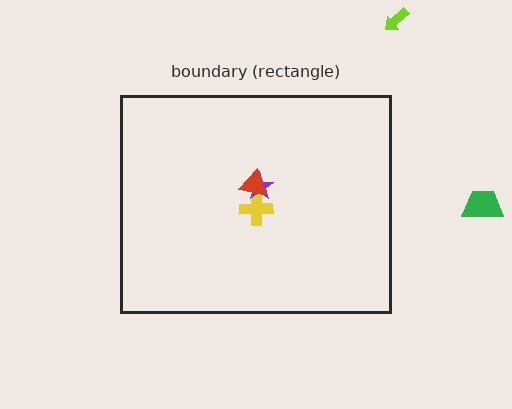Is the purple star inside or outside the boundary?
Inside.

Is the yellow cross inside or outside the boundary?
Inside.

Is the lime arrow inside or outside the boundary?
Outside.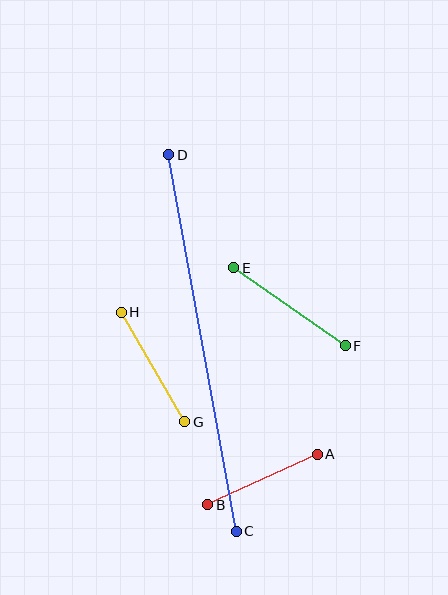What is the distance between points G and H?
The distance is approximately 127 pixels.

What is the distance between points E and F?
The distance is approximately 136 pixels.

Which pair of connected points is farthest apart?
Points C and D are farthest apart.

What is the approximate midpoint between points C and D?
The midpoint is at approximately (202, 343) pixels.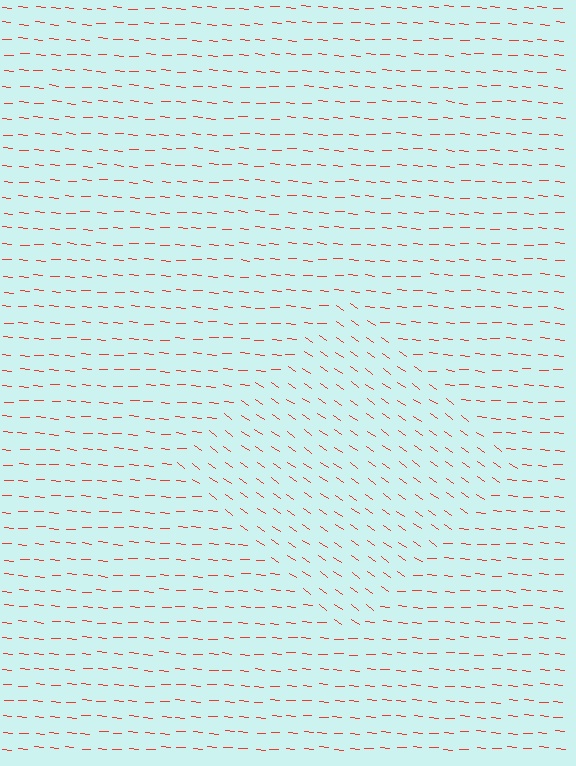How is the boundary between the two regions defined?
The boundary is defined purely by a change in line orientation (approximately 30 degrees difference). All lines are the same color and thickness.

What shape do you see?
I see a diamond.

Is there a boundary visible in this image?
Yes, there is a texture boundary formed by a change in line orientation.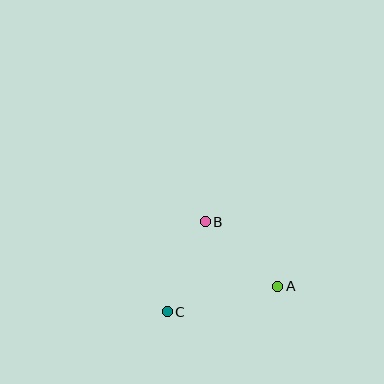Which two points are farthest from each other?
Points A and C are farthest from each other.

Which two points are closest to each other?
Points A and B are closest to each other.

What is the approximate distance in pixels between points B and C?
The distance between B and C is approximately 98 pixels.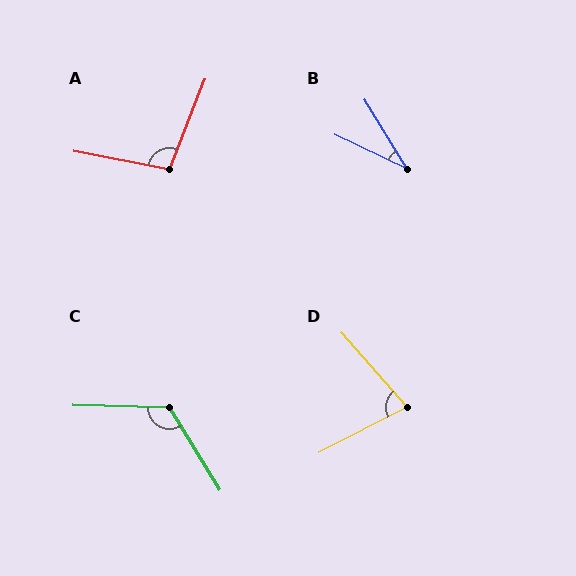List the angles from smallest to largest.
B (33°), D (76°), A (100°), C (123°).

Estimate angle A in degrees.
Approximately 100 degrees.